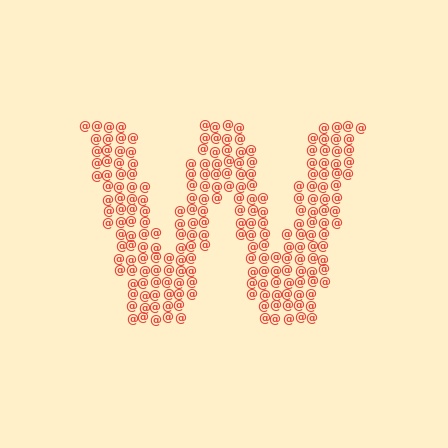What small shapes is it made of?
It is made of small at signs.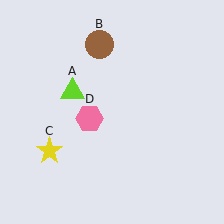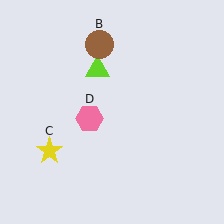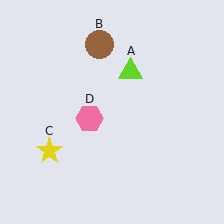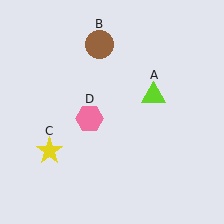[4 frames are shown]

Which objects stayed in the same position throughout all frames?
Brown circle (object B) and yellow star (object C) and pink hexagon (object D) remained stationary.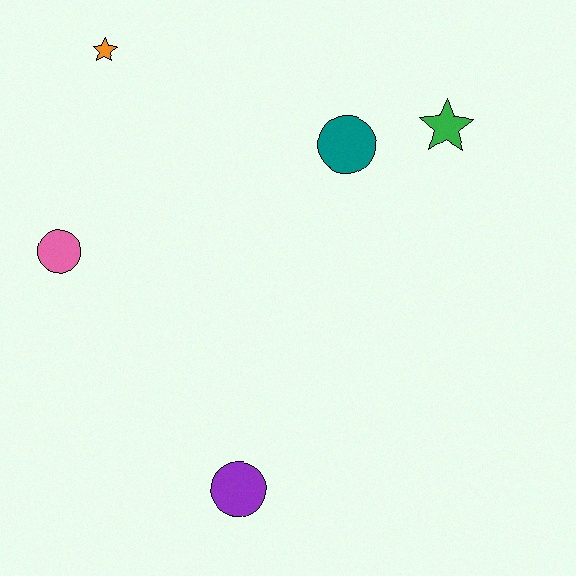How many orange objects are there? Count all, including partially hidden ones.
There is 1 orange object.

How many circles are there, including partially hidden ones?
There are 3 circles.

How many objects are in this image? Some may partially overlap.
There are 5 objects.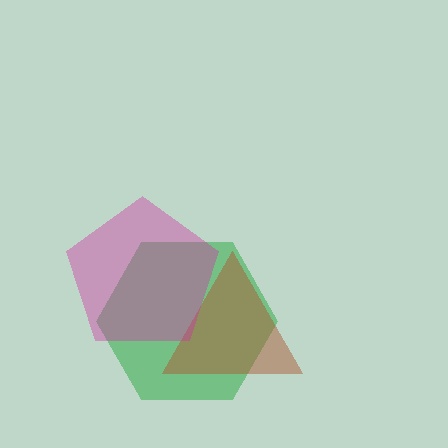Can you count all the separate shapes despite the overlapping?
Yes, there are 3 separate shapes.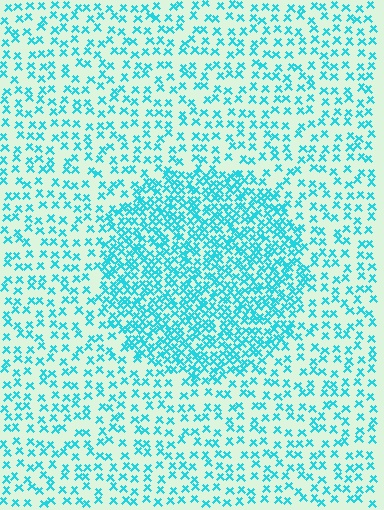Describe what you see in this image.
The image contains small cyan elements arranged at two different densities. A circle-shaped region is visible where the elements are more densely packed than the surrounding area.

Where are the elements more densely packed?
The elements are more densely packed inside the circle boundary.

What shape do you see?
I see a circle.